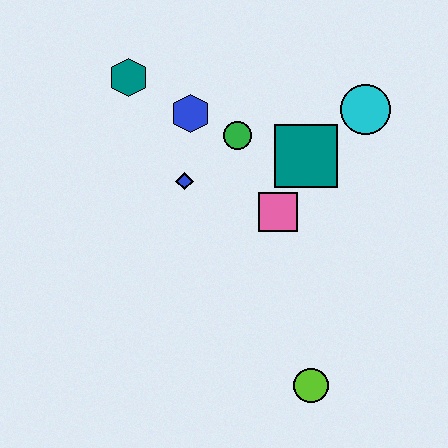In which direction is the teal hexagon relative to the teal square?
The teal hexagon is to the left of the teal square.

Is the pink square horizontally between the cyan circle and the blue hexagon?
Yes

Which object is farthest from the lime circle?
The teal hexagon is farthest from the lime circle.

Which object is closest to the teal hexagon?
The blue hexagon is closest to the teal hexagon.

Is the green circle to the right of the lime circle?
No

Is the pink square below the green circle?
Yes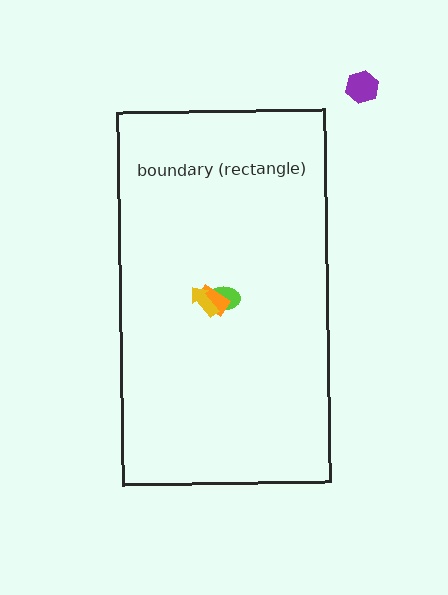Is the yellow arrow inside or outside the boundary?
Inside.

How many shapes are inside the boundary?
3 inside, 1 outside.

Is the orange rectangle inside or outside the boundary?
Inside.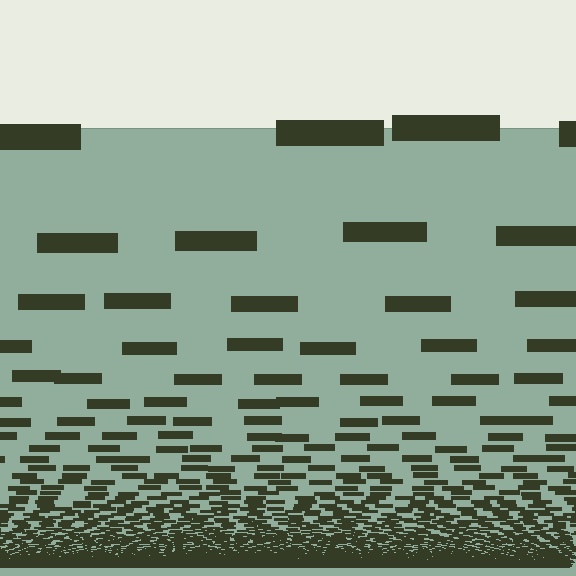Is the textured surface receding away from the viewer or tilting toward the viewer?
The surface appears to tilt toward the viewer. Texture elements get larger and sparser toward the top.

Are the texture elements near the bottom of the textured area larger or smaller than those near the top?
Smaller. The gradient is inverted — elements near the bottom are smaller and denser.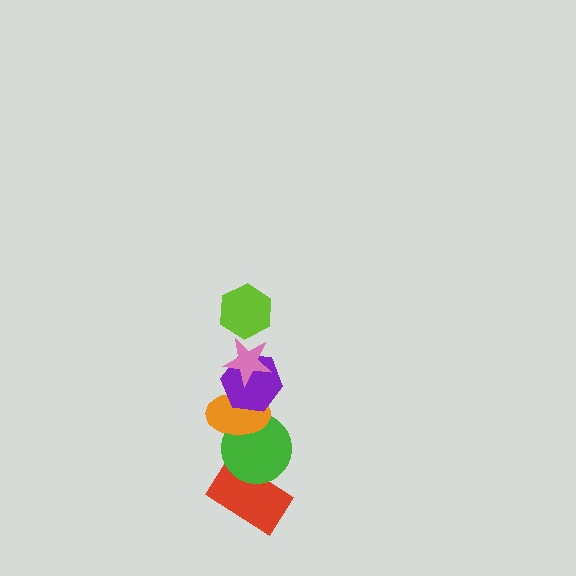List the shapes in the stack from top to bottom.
From top to bottom: the lime hexagon, the pink star, the purple hexagon, the orange ellipse, the green circle, the red rectangle.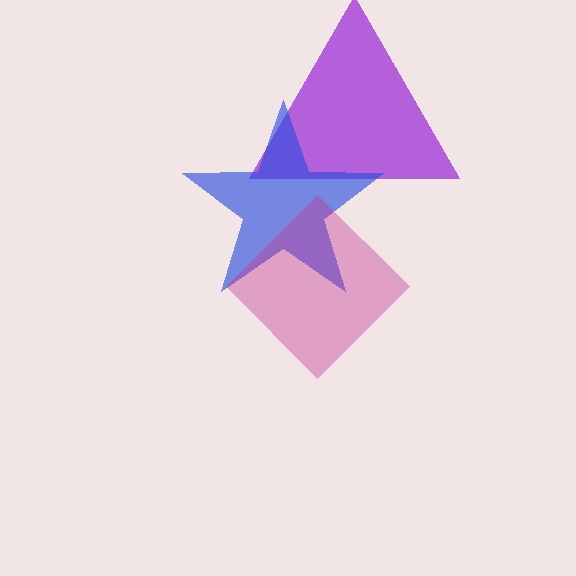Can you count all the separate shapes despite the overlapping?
Yes, there are 3 separate shapes.